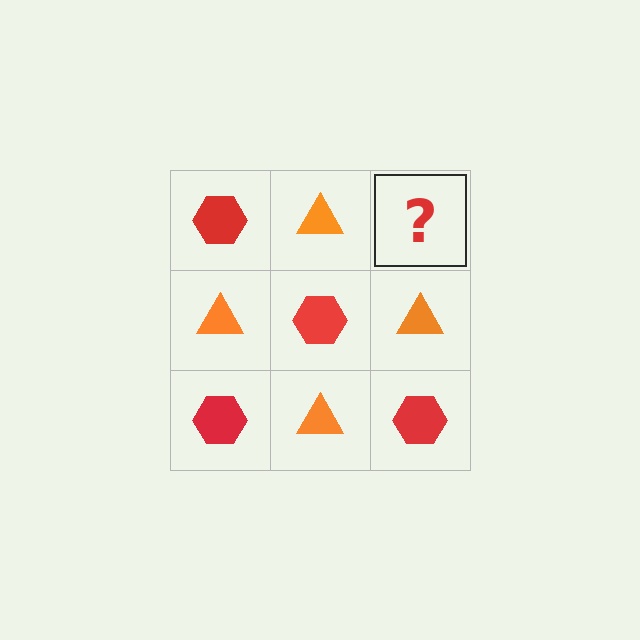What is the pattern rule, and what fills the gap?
The rule is that it alternates red hexagon and orange triangle in a checkerboard pattern. The gap should be filled with a red hexagon.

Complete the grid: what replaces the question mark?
The question mark should be replaced with a red hexagon.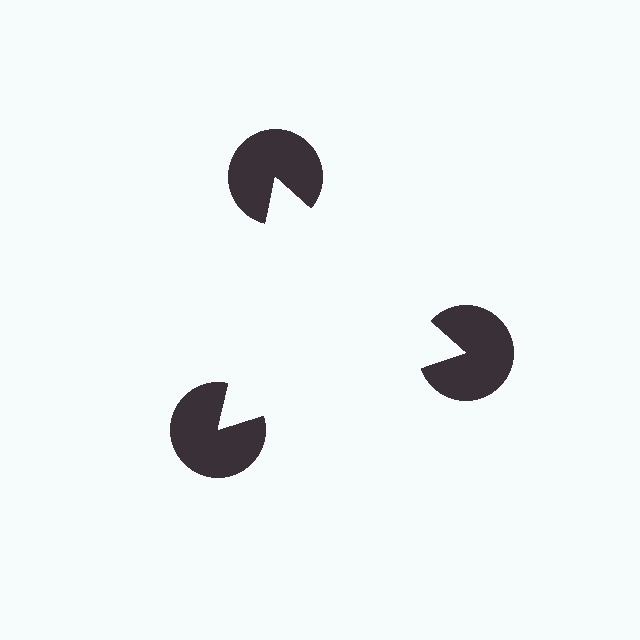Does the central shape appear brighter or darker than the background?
It typically appears slightly brighter than the background, even though no actual brightness change is drawn.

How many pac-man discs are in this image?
There are 3 — one at each vertex of the illusory triangle.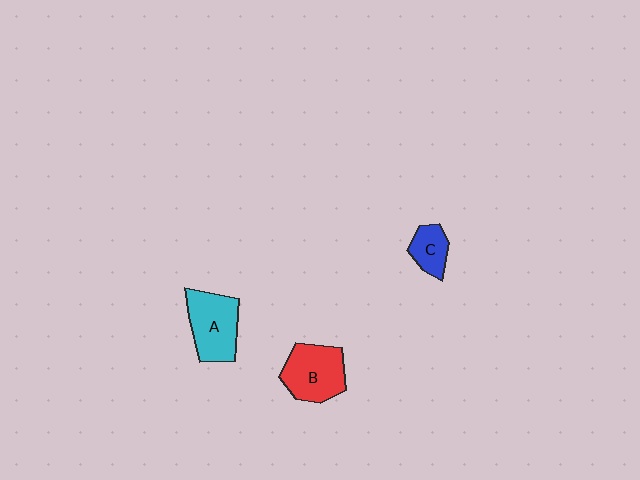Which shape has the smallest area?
Shape C (blue).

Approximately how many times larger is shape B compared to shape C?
Approximately 1.9 times.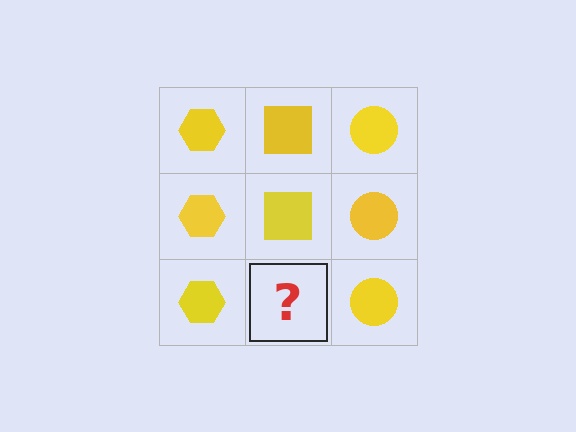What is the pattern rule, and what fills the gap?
The rule is that each column has a consistent shape. The gap should be filled with a yellow square.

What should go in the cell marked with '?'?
The missing cell should contain a yellow square.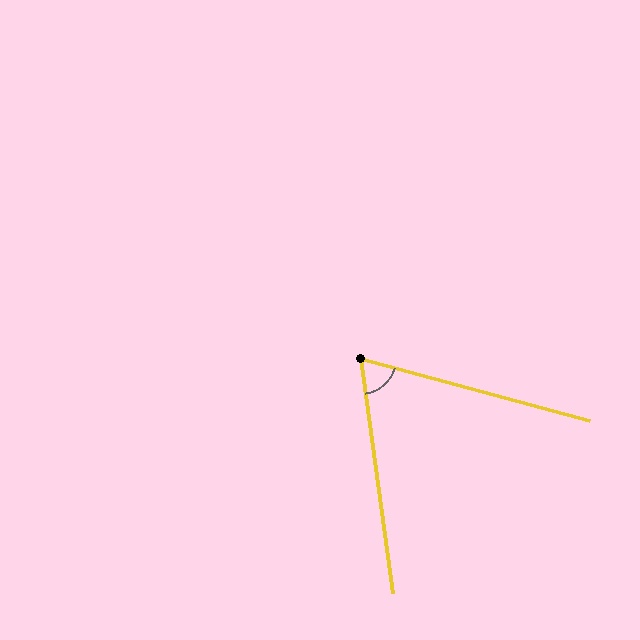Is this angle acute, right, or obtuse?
It is acute.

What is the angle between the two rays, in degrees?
Approximately 67 degrees.